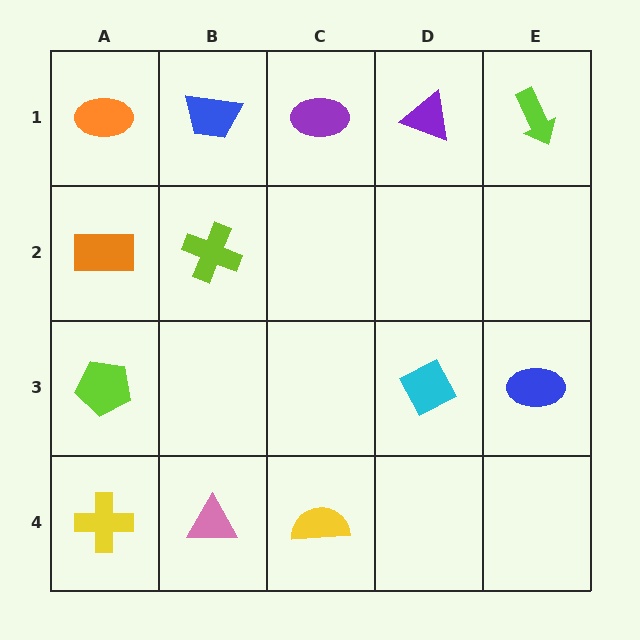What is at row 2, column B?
A lime cross.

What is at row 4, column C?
A yellow semicircle.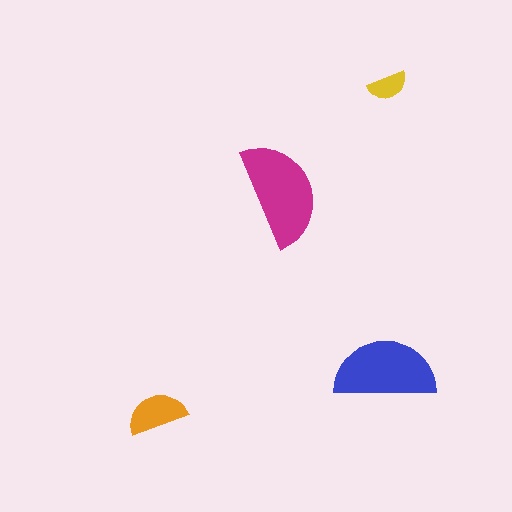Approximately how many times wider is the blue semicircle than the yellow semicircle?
About 2.5 times wider.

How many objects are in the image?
There are 4 objects in the image.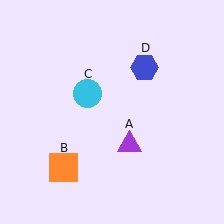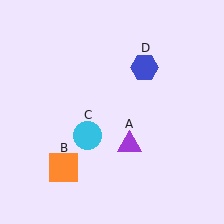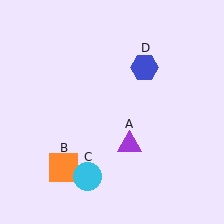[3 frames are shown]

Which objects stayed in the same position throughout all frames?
Purple triangle (object A) and orange square (object B) and blue hexagon (object D) remained stationary.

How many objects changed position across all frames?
1 object changed position: cyan circle (object C).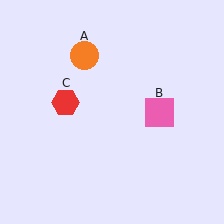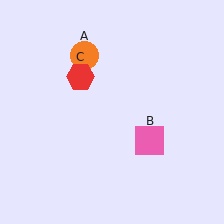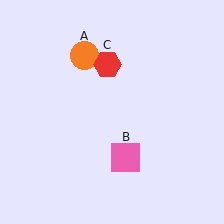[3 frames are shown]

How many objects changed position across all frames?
2 objects changed position: pink square (object B), red hexagon (object C).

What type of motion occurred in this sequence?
The pink square (object B), red hexagon (object C) rotated clockwise around the center of the scene.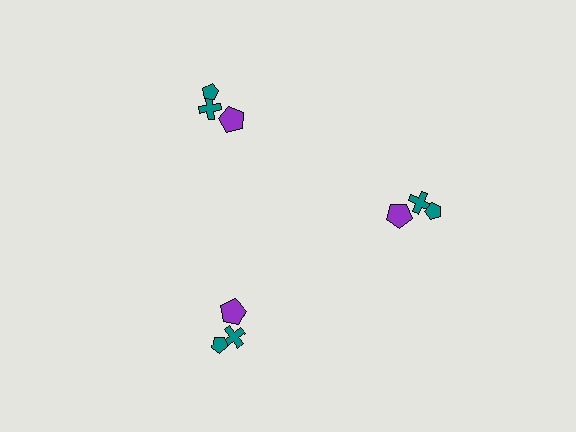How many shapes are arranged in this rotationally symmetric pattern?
There are 9 shapes, arranged in 3 groups of 3.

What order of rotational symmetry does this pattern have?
This pattern has 3-fold rotational symmetry.